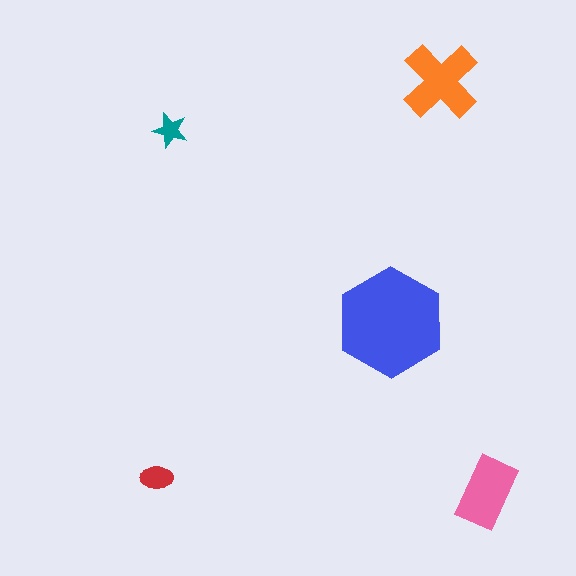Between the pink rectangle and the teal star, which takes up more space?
The pink rectangle.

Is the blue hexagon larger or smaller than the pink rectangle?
Larger.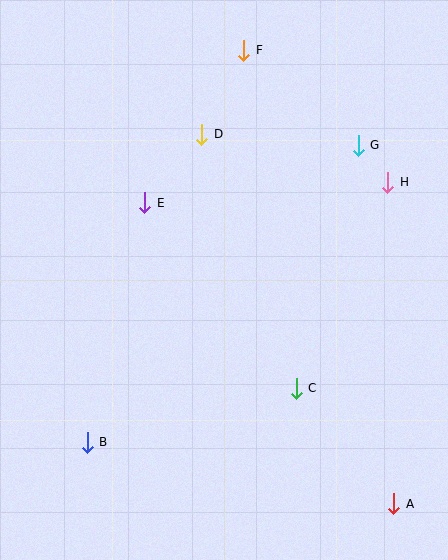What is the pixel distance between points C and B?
The distance between C and B is 216 pixels.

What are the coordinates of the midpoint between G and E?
The midpoint between G and E is at (251, 174).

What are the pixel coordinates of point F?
Point F is at (244, 50).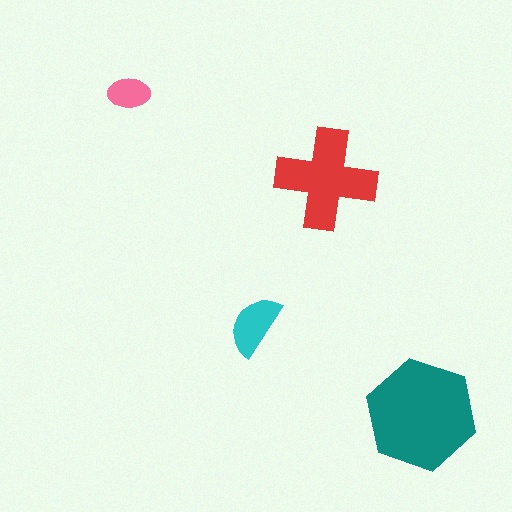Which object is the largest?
The teal hexagon.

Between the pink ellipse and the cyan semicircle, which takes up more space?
The cyan semicircle.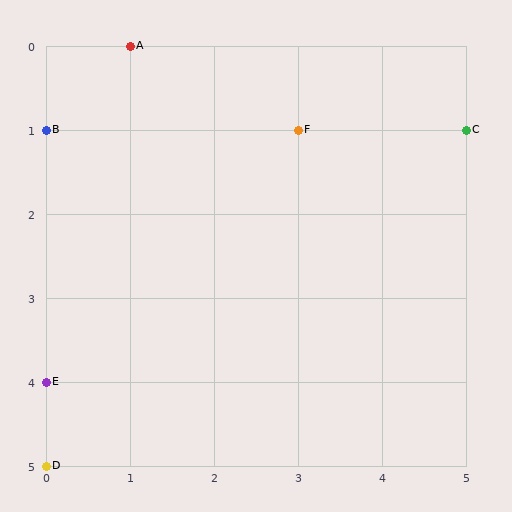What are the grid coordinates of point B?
Point B is at grid coordinates (0, 1).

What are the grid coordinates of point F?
Point F is at grid coordinates (3, 1).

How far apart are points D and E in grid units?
Points D and E are 1 row apart.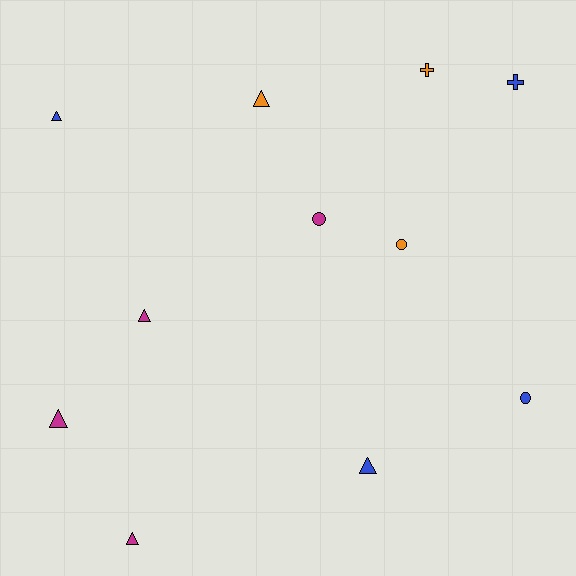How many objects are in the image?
There are 11 objects.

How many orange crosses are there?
There is 1 orange cross.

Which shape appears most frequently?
Triangle, with 6 objects.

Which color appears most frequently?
Magenta, with 4 objects.